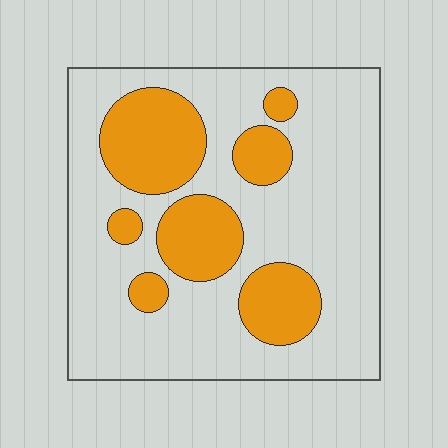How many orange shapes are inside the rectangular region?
7.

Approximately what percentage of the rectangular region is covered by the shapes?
Approximately 25%.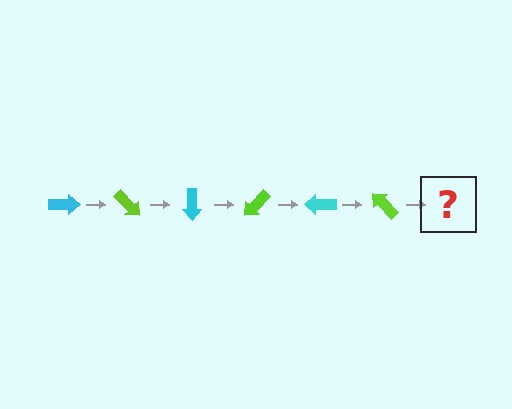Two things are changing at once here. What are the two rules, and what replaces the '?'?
The two rules are that it rotates 45 degrees each step and the color cycles through cyan and lime. The '?' should be a cyan arrow, rotated 270 degrees from the start.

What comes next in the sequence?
The next element should be a cyan arrow, rotated 270 degrees from the start.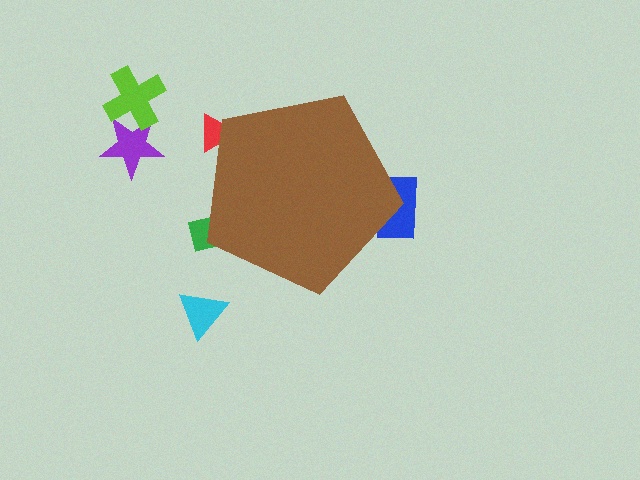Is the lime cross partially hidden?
No, the lime cross is fully visible.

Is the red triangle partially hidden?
Yes, the red triangle is partially hidden behind the brown pentagon.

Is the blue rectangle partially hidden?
Yes, the blue rectangle is partially hidden behind the brown pentagon.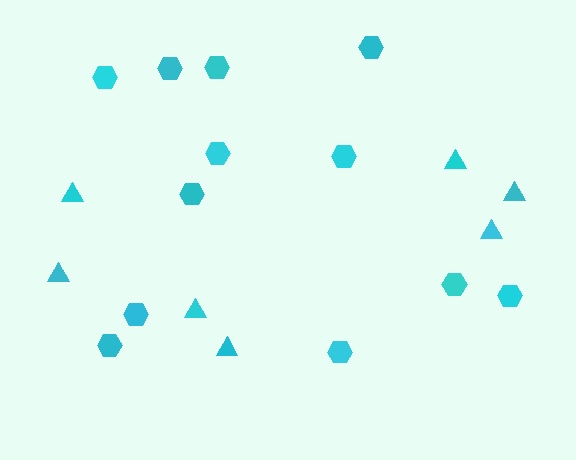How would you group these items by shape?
There are 2 groups: one group of hexagons (12) and one group of triangles (7).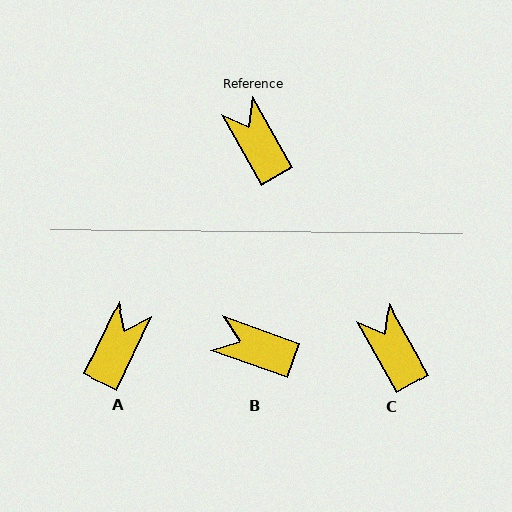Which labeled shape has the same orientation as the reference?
C.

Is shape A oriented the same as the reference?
No, it is off by about 55 degrees.